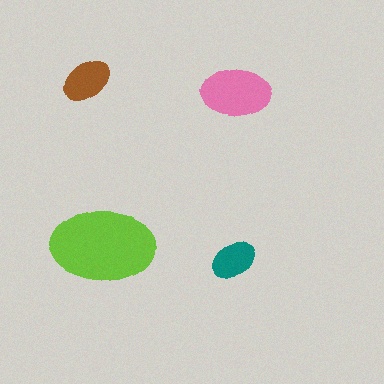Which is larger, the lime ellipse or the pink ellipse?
The lime one.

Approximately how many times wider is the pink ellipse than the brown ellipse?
About 1.5 times wider.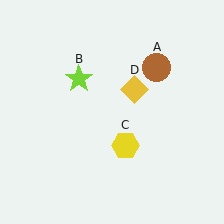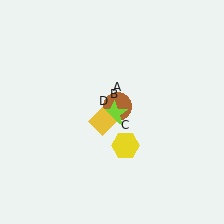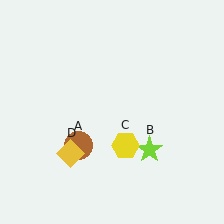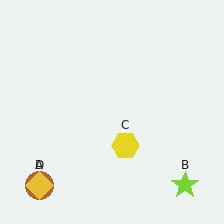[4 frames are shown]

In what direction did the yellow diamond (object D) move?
The yellow diamond (object D) moved down and to the left.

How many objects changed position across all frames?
3 objects changed position: brown circle (object A), lime star (object B), yellow diamond (object D).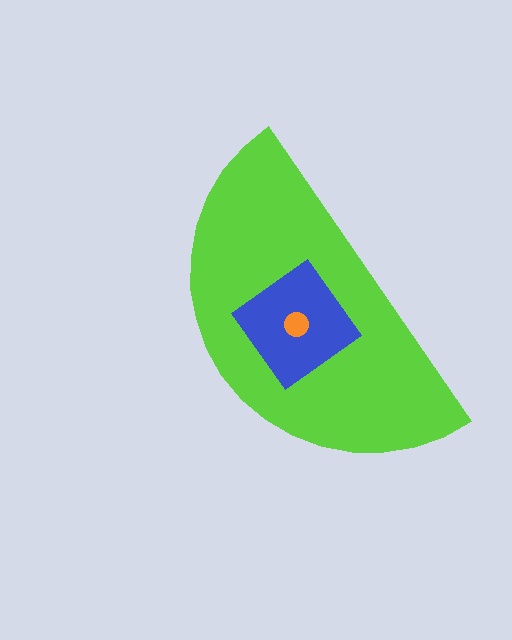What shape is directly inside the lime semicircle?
The blue diamond.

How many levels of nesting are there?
3.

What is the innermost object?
The orange circle.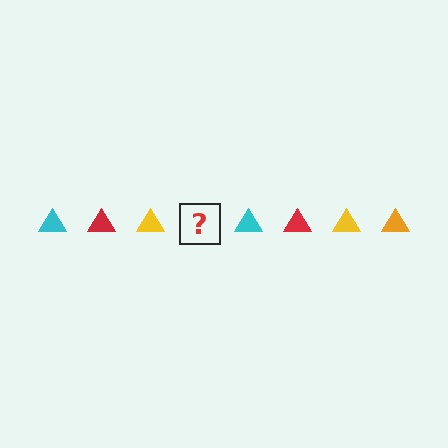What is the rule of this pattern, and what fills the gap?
The rule is that the pattern cycles through cyan, red, yellow, orange triangles. The gap should be filled with an orange triangle.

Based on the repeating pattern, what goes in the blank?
The blank should be an orange triangle.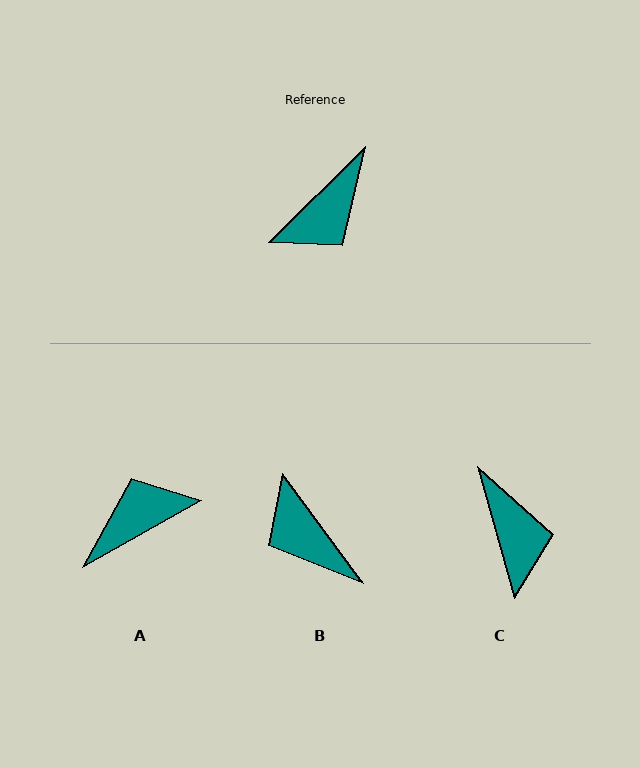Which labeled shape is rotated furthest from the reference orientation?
A, about 164 degrees away.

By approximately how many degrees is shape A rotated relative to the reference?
Approximately 164 degrees counter-clockwise.